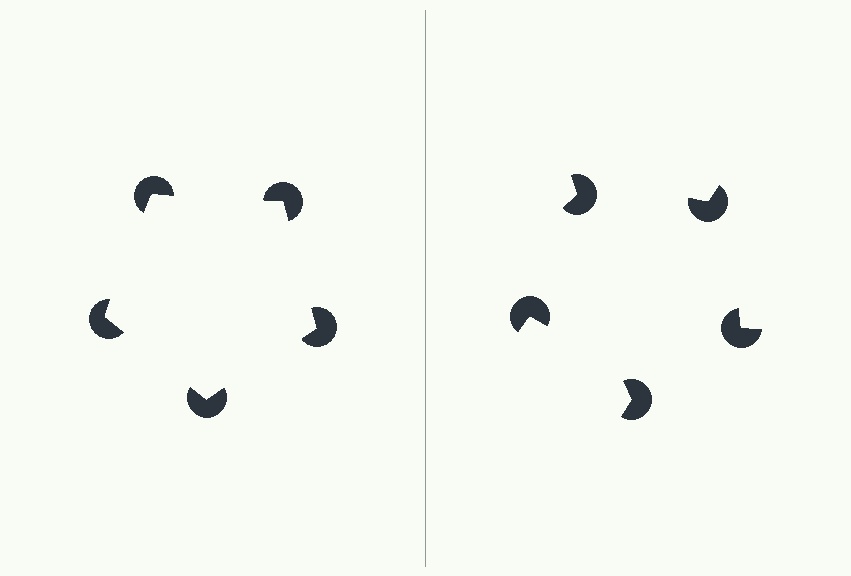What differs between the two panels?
The pac-man discs are positioned identically on both sides; only the wedge orientations differ. On the left they align to a pentagon; on the right they are misaligned.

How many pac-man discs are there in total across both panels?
10 — 5 on each side.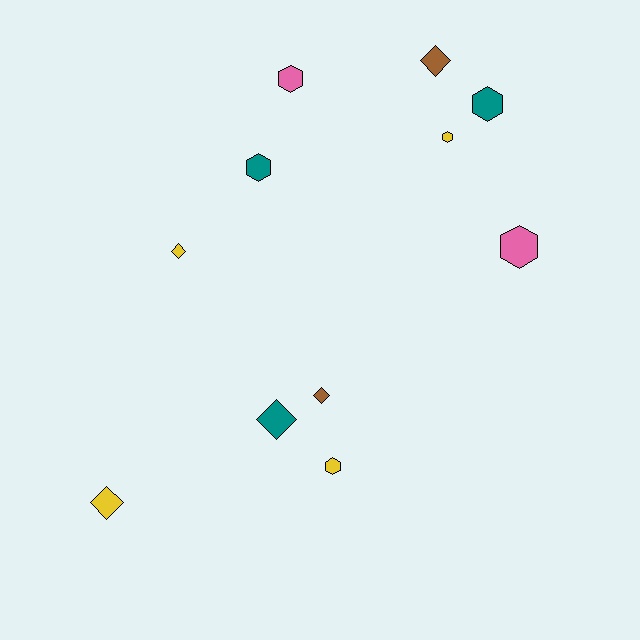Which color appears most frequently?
Yellow, with 4 objects.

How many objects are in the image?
There are 11 objects.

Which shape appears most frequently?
Hexagon, with 6 objects.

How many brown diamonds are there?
There are 2 brown diamonds.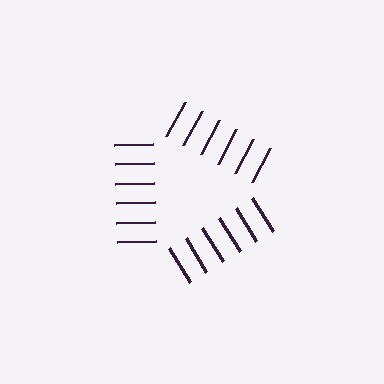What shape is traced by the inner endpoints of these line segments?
An illusory triangle — the line segments terminate on its edges but no continuous stroke is drawn.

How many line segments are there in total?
18 — 6 along each of the 3 edges.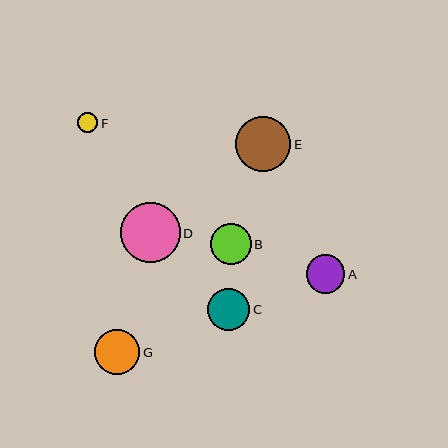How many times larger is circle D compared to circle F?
Circle D is approximately 3.0 times the size of circle F.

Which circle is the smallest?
Circle F is the smallest with a size of approximately 20 pixels.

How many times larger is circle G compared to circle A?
Circle G is approximately 1.2 times the size of circle A.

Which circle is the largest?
Circle D is the largest with a size of approximately 60 pixels.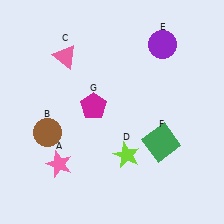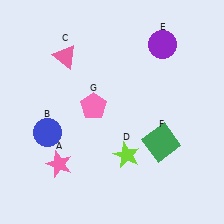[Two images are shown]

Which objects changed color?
B changed from brown to blue. G changed from magenta to pink.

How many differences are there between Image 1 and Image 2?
There are 2 differences between the two images.